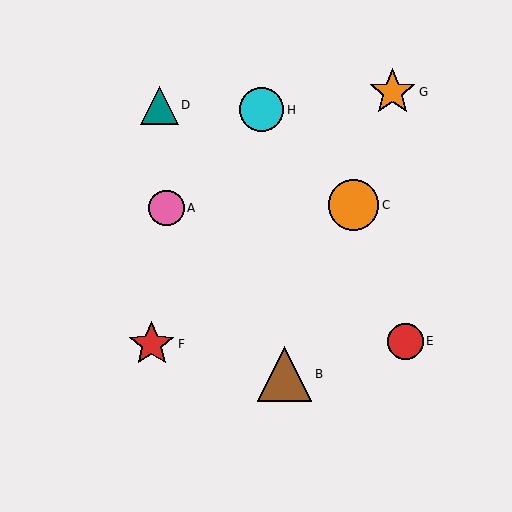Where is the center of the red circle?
The center of the red circle is at (405, 341).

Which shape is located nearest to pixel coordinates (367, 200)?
The orange circle (labeled C) at (353, 205) is nearest to that location.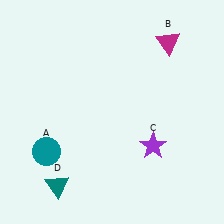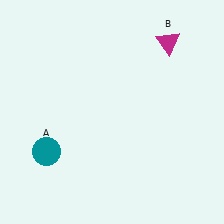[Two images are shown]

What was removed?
The purple star (C), the teal triangle (D) were removed in Image 2.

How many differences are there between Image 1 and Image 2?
There are 2 differences between the two images.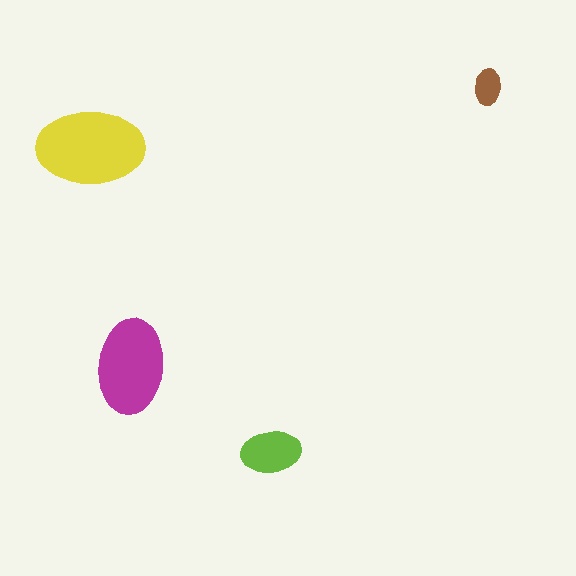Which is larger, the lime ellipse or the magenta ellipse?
The magenta one.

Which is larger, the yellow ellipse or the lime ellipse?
The yellow one.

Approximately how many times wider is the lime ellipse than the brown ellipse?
About 1.5 times wider.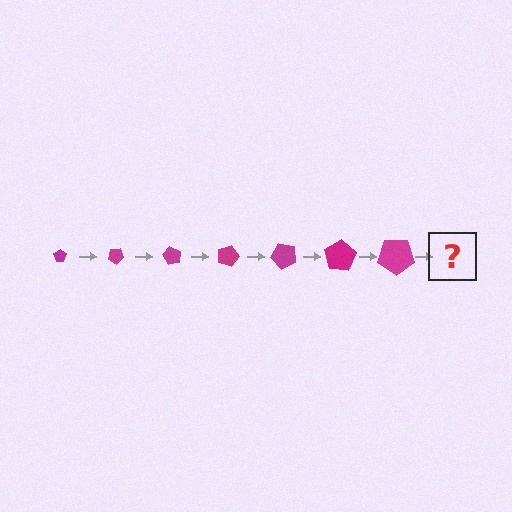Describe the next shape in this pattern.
It should be a pentagon, larger than the previous one and rotated 210 degrees from the start.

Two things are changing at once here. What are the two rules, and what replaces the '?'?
The two rules are that the pentagon grows larger each step and it rotates 30 degrees each step. The '?' should be a pentagon, larger than the previous one and rotated 210 degrees from the start.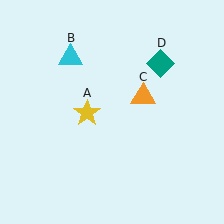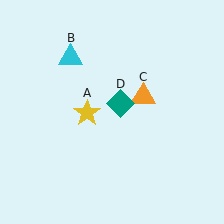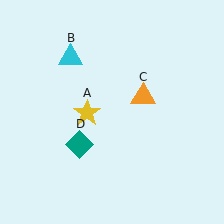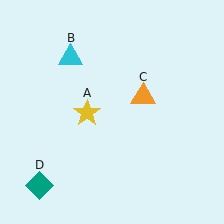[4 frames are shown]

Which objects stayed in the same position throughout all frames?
Yellow star (object A) and cyan triangle (object B) and orange triangle (object C) remained stationary.